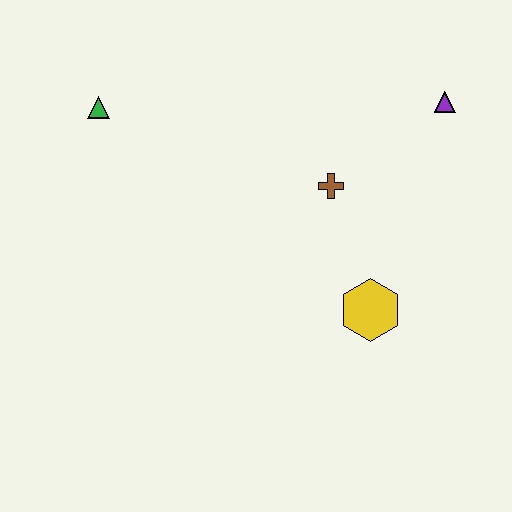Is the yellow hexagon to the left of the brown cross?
No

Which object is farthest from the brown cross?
The green triangle is farthest from the brown cross.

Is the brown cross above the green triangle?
No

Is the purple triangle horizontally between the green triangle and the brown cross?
No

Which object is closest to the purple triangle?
The brown cross is closest to the purple triangle.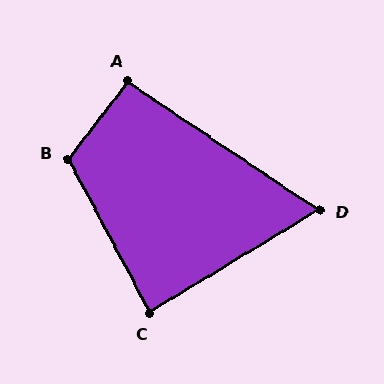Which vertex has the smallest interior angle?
D, at approximately 65 degrees.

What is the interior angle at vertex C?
Approximately 87 degrees (approximately right).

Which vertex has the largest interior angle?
B, at approximately 115 degrees.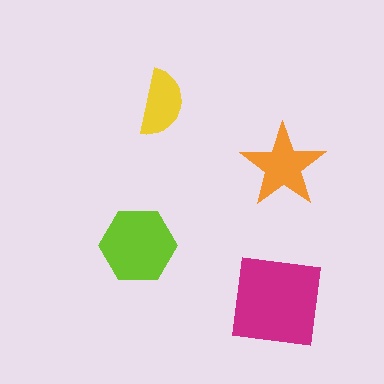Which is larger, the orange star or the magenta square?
The magenta square.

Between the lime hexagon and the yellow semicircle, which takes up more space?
The lime hexagon.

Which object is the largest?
The magenta square.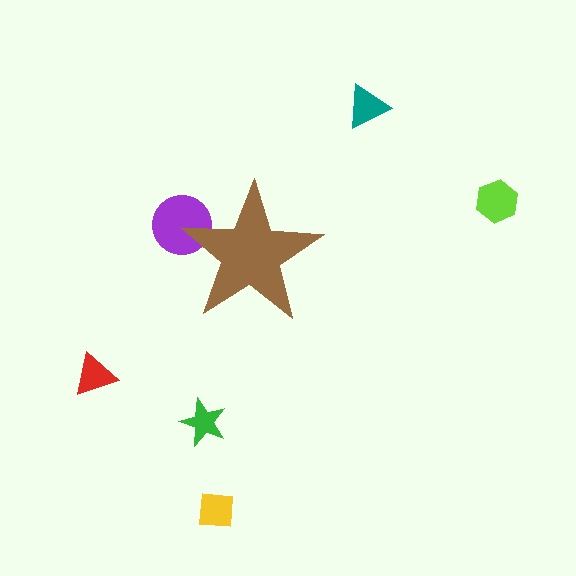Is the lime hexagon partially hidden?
No, the lime hexagon is fully visible.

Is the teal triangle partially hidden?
No, the teal triangle is fully visible.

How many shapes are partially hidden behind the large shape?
1 shape is partially hidden.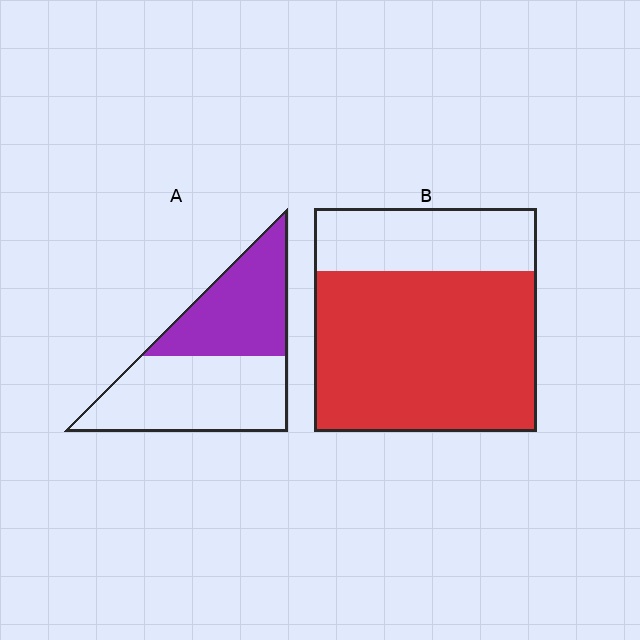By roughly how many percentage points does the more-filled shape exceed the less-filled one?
By roughly 30 percentage points (B over A).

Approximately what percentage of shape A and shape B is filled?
A is approximately 45% and B is approximately 70%.